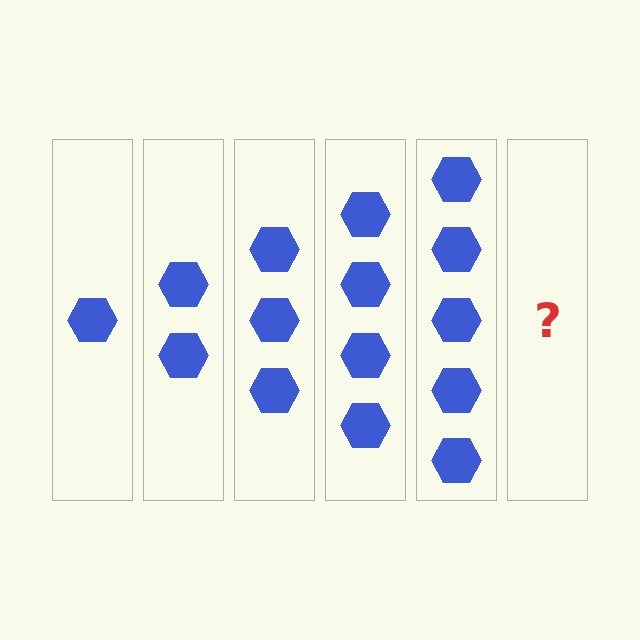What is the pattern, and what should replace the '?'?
The pattern is that each step adds one more hexagon. The '?' should be 6 hexagons.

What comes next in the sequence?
The next element should be 6 hexagons.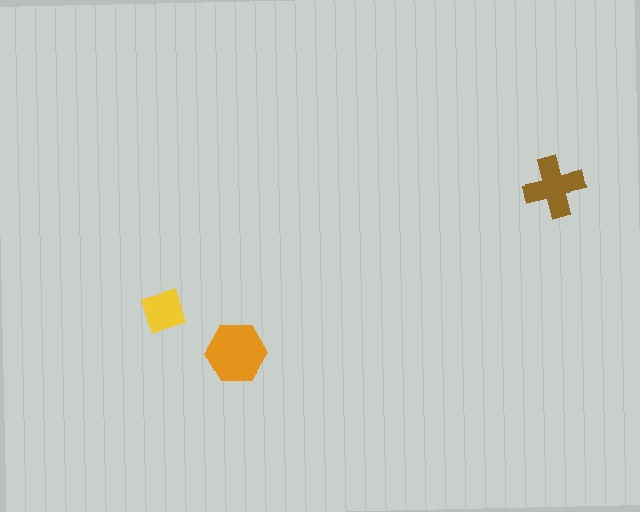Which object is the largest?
The orange hexagon.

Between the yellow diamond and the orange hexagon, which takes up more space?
The orange hexagon.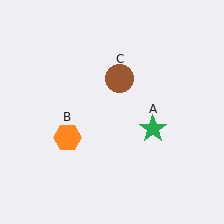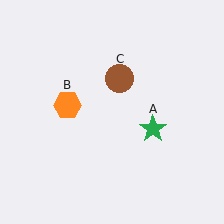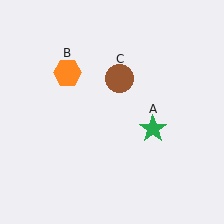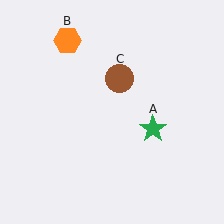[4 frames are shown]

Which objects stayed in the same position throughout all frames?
Green star (object A) and brown circle (object C) remained stationary.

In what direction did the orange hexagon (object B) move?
The orange hexagon (object B) moved up.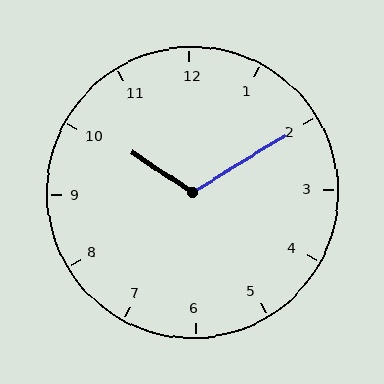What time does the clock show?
10:10.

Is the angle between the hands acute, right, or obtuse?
It is obtuse.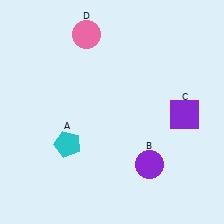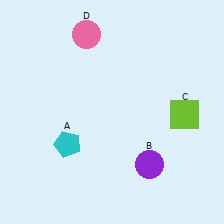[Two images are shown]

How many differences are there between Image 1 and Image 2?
There is 1 difference between the two images.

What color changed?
The square (C) changed from purple in Image 1 to lime in Image 2.